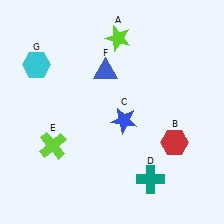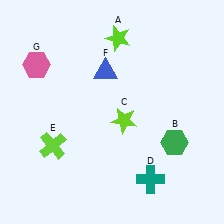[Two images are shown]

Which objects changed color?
B changed from red to green. C changed from blue to lime. G changed from cyan to pink.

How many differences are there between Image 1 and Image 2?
There are 3 differences between the two images.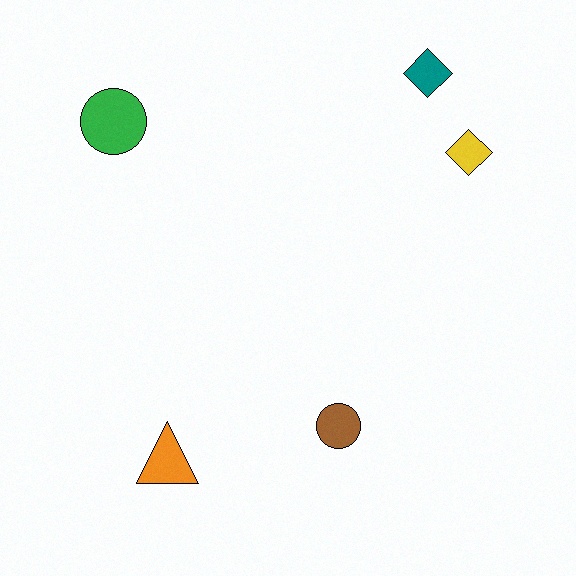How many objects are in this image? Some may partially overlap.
There are 5 objects.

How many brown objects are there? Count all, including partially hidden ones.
There is 1 brown object.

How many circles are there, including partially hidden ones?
There are 2 circles.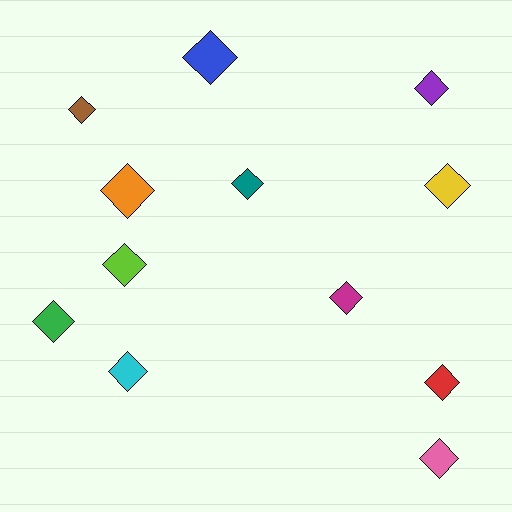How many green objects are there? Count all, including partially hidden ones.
There is 1 green object.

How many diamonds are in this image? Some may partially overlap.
There are 12 diamonds.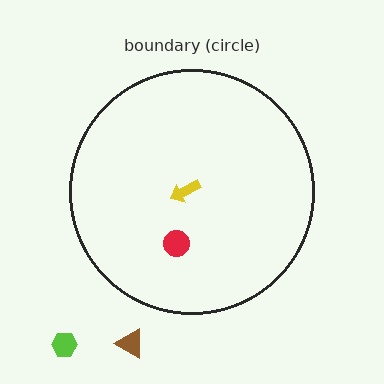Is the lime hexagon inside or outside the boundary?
Outside.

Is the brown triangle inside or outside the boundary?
Outside.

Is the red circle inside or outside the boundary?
Inside.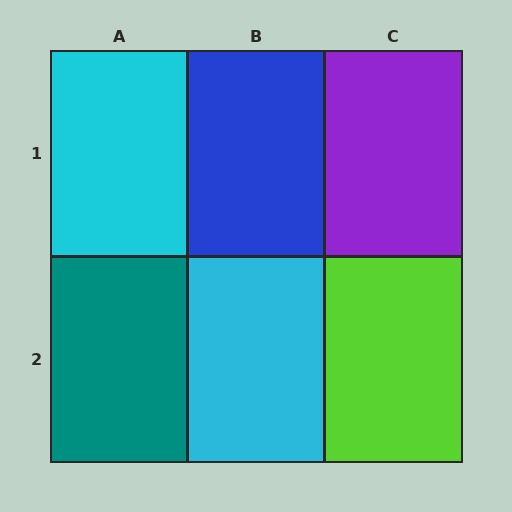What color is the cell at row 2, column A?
Teal.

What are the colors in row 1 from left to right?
Cyan, blue, purple.